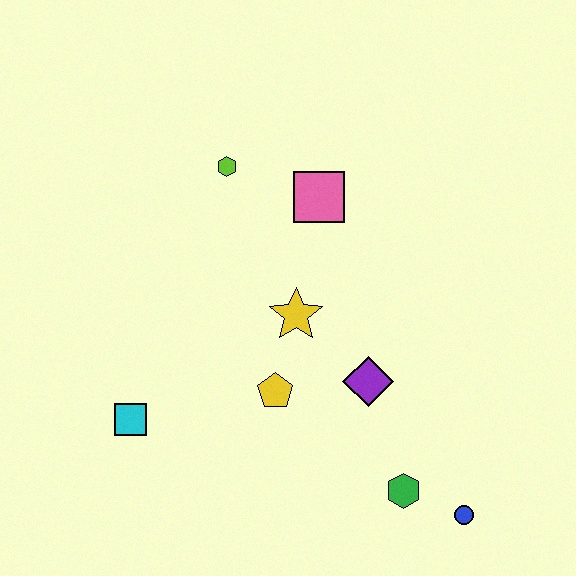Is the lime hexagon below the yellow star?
No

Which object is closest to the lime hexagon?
The pink square is closest to the lime hexagon.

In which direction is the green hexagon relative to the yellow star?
The green hexagon is below the yellow star.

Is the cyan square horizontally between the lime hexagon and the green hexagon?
No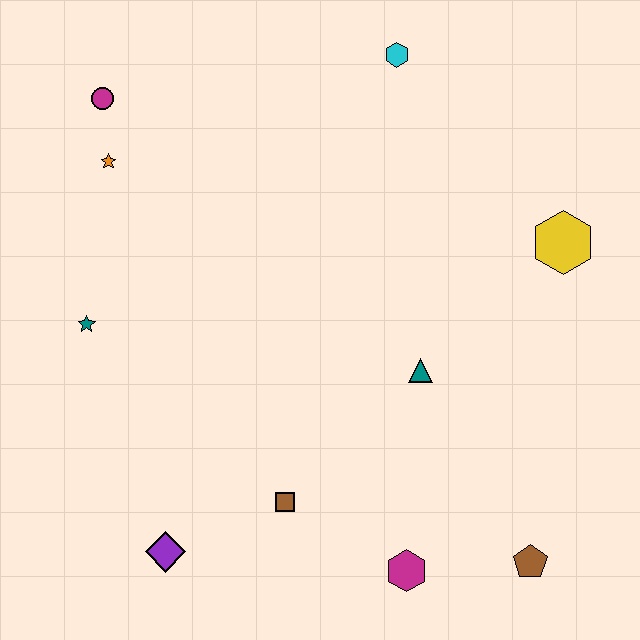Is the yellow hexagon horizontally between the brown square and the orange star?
No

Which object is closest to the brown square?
The purple diamond is closest to the brown square.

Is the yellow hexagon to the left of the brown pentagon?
No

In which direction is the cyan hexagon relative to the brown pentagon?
The cyan hexagon is above the brown pentagon.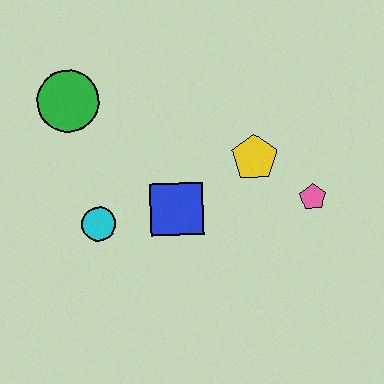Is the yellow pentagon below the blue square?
No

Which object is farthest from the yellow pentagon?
The green circle is farthest from the yellow pentagon.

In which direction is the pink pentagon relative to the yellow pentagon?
The pink pentagon is to the right of the yellow pentagon.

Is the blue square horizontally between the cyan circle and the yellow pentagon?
Yes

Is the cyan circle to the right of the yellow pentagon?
No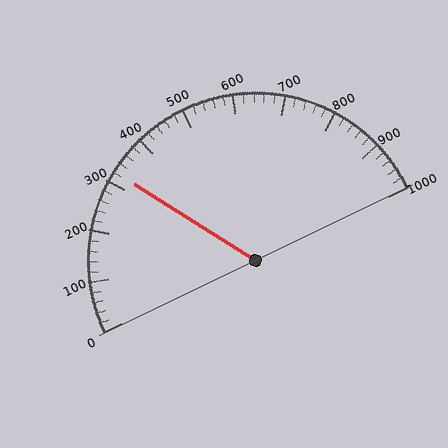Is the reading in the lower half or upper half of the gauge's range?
The reading is in the lower half of the range (0 to 1000).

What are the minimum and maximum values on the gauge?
The gauge ranges from 0 to 1000.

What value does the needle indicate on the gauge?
The needle indicates approximately 320.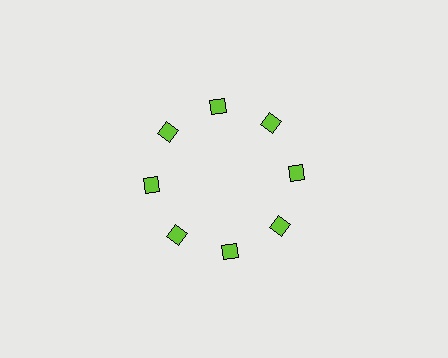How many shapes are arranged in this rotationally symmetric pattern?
There are 8 shapes, arranged in 8 groups of 1.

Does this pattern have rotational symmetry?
Yes, this pattern has 8-fold rotational symmetry. It looks the same after rotating 45 degrees around the center.